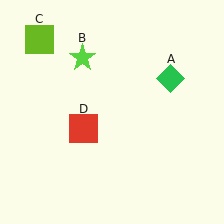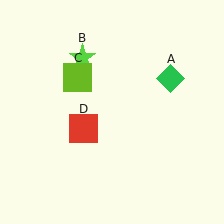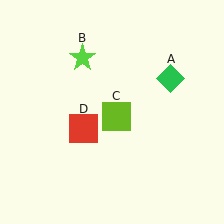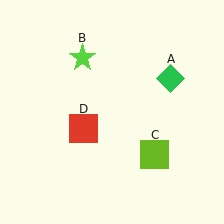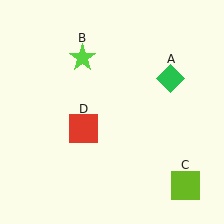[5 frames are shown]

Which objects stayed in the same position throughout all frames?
Green diamond (object A) and lime star (object B) and red square (object D) remained stationary.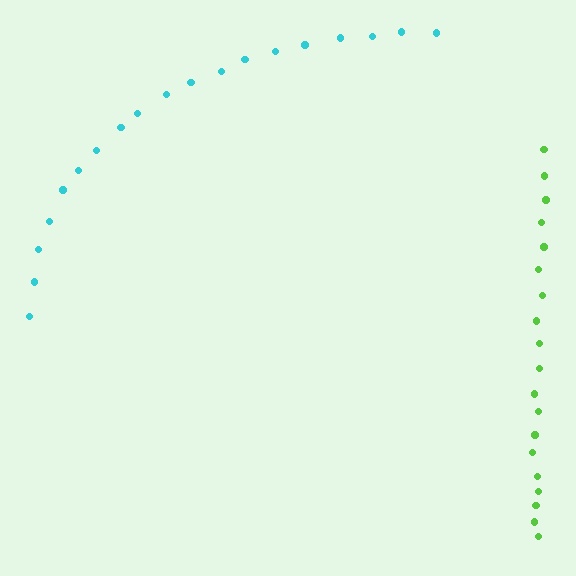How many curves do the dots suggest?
There are 2 distinct paths.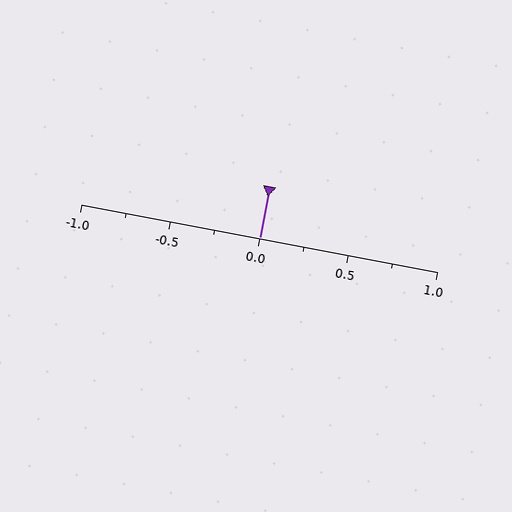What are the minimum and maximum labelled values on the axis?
The axis runs from -1.0 to 1.0.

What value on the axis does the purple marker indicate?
The marker indicates approximately 0.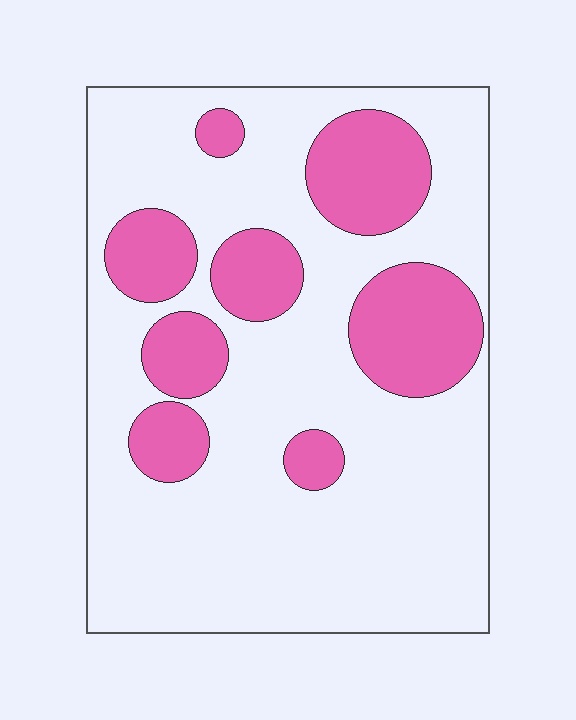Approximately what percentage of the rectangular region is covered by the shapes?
Approximately 25%.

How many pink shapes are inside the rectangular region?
8.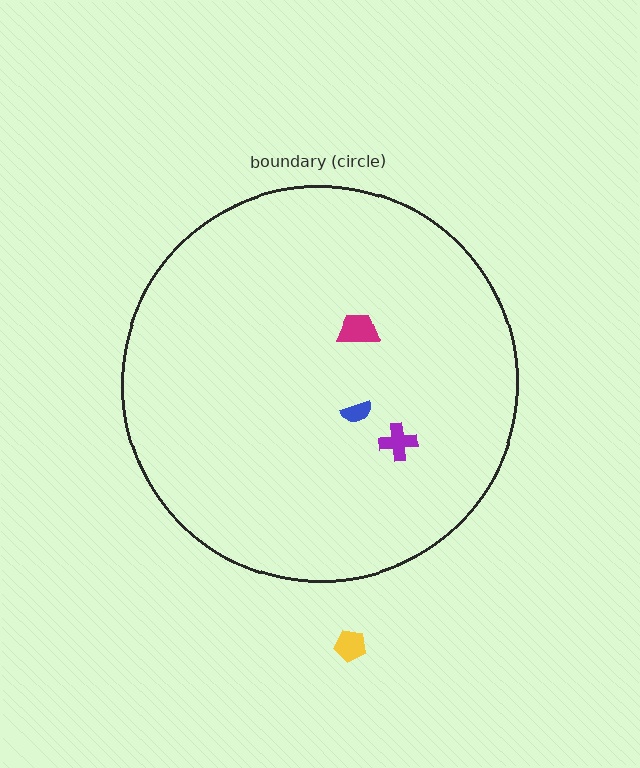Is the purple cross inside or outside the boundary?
Inside.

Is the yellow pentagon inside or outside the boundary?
Outside.